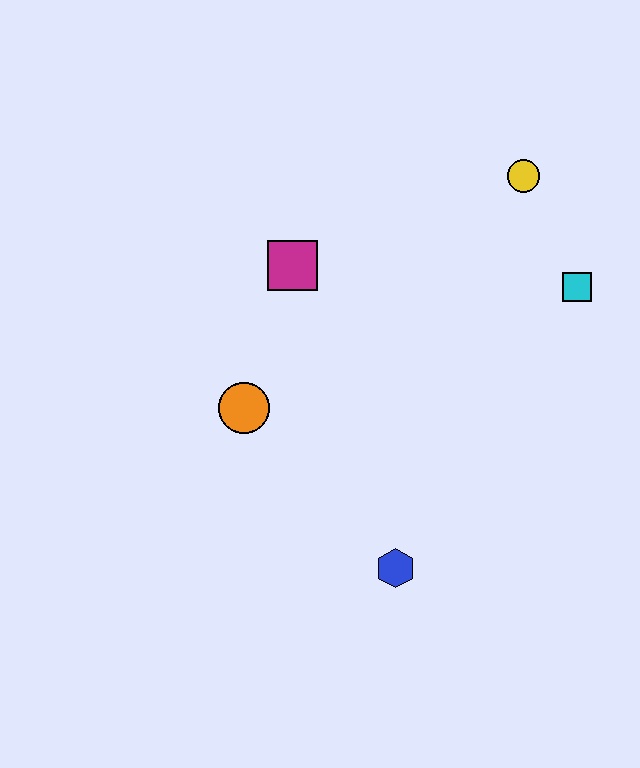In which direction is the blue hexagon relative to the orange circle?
The blue hexagon is below the orange circle.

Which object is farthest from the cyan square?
The orange circle is farthest from the cyan square.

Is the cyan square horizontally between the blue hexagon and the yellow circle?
No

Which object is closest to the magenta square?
The orange circle is closest to the magenta square.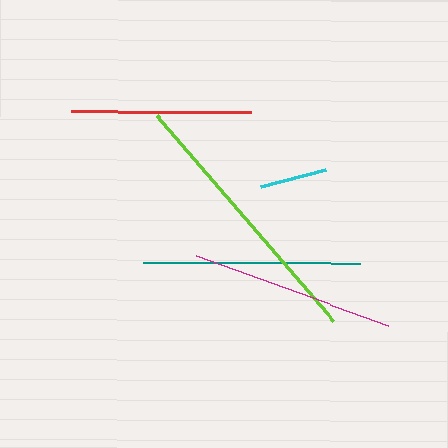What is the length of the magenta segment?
The magenta segment is approximately 205 pixels long.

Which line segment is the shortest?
The cyan line is the shortest at approximately 68 pixels.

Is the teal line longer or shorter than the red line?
The teal line is longer than the red line.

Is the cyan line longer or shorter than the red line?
The red line is longer than the cyan line.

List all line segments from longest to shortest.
From longest to shortest: lime, teal, magenta, red, cyan.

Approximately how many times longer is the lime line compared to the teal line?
The lime line is approximately 1.2 times the length of the teal line.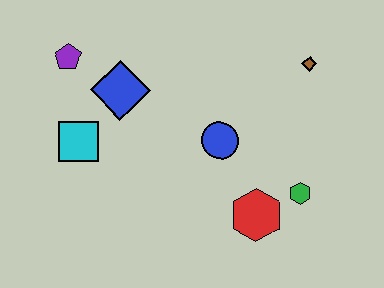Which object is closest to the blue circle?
The red hexagon is closest to the blue circle.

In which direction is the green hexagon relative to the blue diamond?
The green hexagon is to the right of the blue diamond.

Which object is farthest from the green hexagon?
The purple pentagon is farthest from the green hexagon.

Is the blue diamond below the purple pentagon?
Yes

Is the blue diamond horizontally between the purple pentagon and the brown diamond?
Yes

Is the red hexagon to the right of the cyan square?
Yes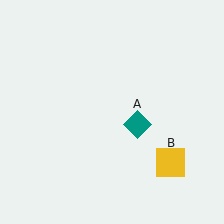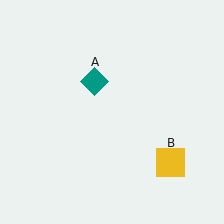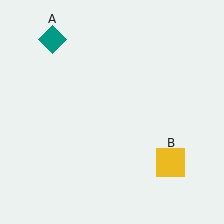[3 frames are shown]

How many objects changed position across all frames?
1 object changed position: teal diamond (object A).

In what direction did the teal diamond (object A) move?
The teal diamond (object A) moved up and to the left.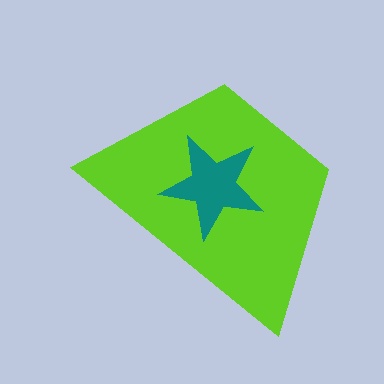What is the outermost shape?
The lime trapezoid.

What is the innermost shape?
The teal star.